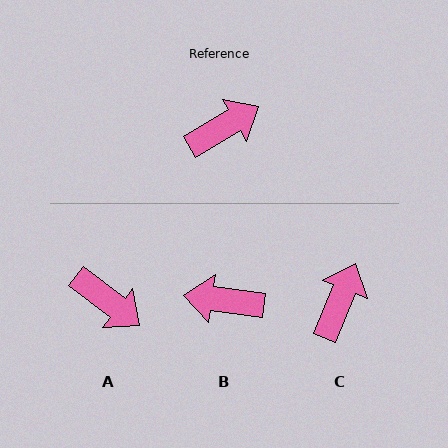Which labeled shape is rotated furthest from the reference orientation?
B, about 142 degrees away.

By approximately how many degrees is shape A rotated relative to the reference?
Approximately 68 degrees clockwise.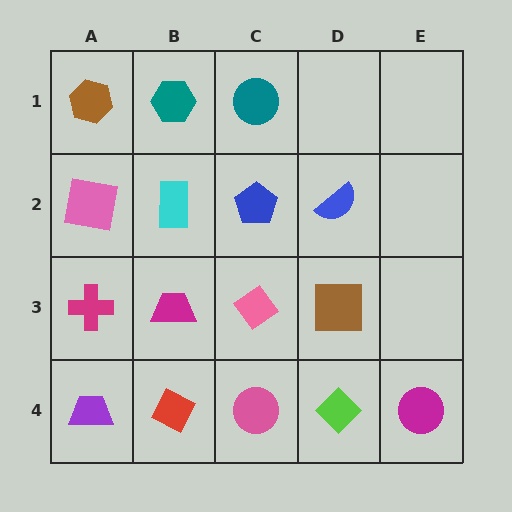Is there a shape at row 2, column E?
No, that cell is empty.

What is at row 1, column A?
A brown hexagon.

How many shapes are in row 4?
5 shapes.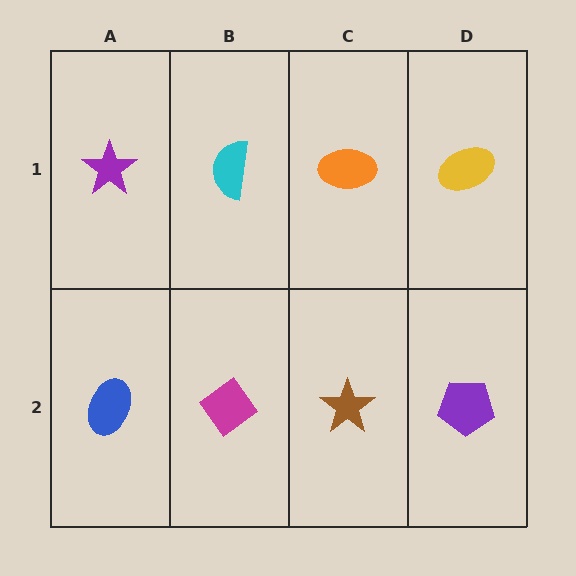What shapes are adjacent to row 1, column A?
A blue ellipse (row 2, column A), a cyan semicircle (row 1, column B).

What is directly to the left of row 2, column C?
A magenta diamond.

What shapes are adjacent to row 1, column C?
A brown star (row 2, column C), a cyan semicircle (row 1, column B), a yellow ellipse (row 1, column D).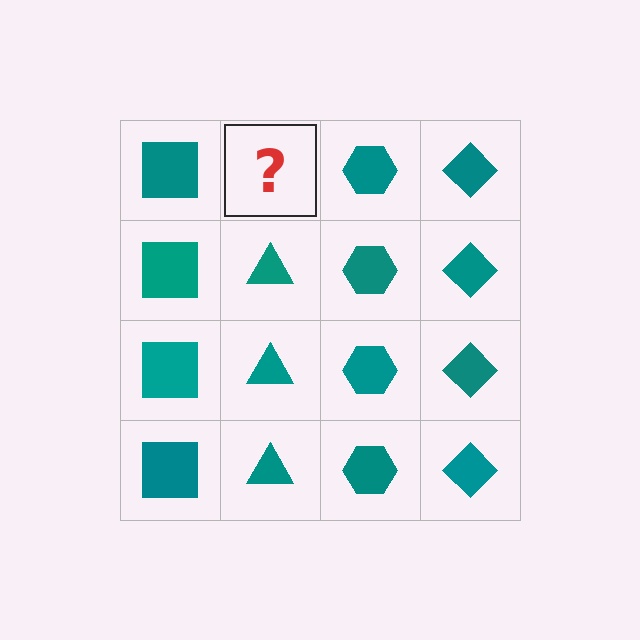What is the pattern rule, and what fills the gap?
The rule is that each column has a consistent shape. The gap should be filled with a teal triangle.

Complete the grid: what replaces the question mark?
The question mark should be replaced with a teal triangle.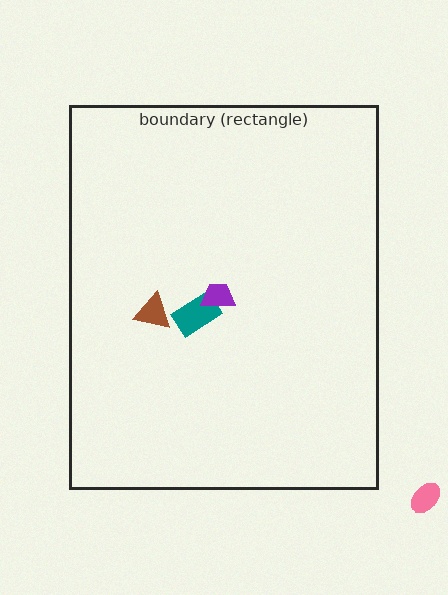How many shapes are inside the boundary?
3 inside, 1 outside.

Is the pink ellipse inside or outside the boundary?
Outside.